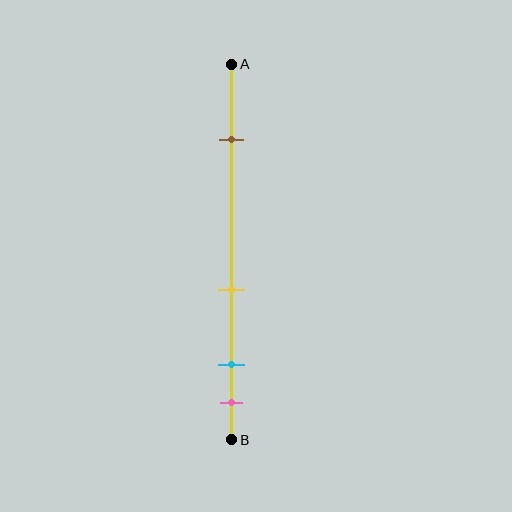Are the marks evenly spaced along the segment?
No, the marks are not evenly spaced.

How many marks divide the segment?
There are 4 marks dividing the segment.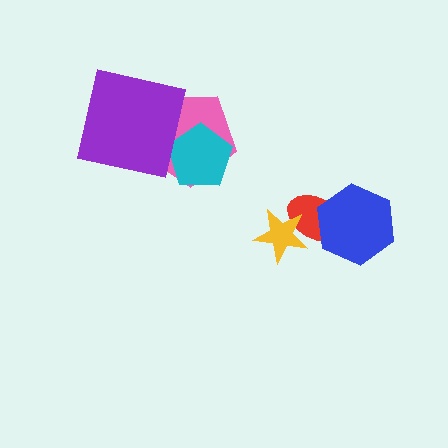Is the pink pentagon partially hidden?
Yes, it is partially covered by another shape.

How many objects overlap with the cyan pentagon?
1 object overlaps with the cyan pentagon.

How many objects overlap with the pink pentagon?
2 objects overlap with the pink pentagon.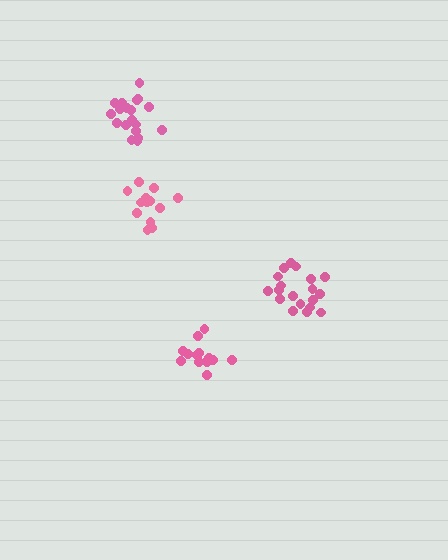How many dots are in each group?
Group 1: 16 dots, Group 2: 19 dots, Group 3: 20 dots, Group 4: 14 dots (69 total).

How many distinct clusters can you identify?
There are 4 distinct clusters.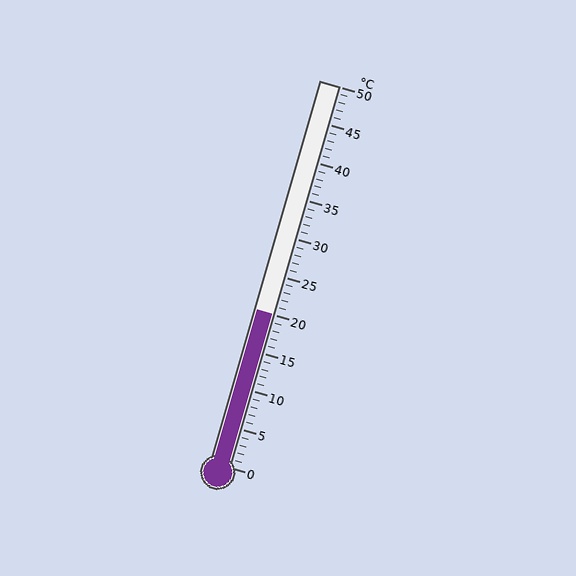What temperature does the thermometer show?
The thermometer shows approximately 20°C.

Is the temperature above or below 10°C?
The temperature is above 10°C.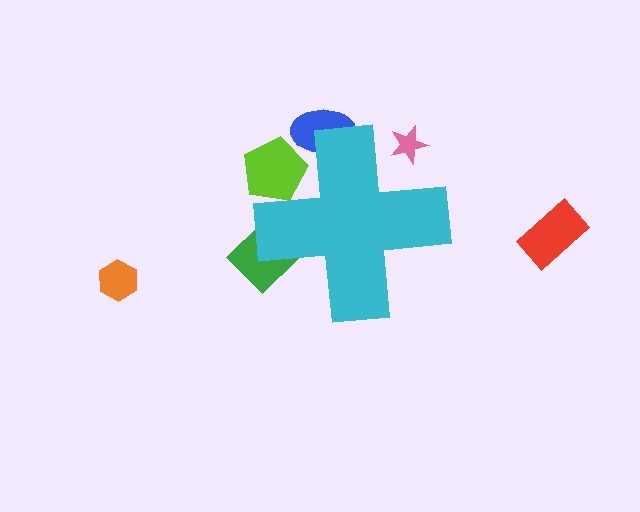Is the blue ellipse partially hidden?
Yes, the blue ellipse is partially hidden behind the cyan cross.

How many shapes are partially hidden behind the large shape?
4 shapes are partially hidden.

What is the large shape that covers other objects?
A cyan cross.